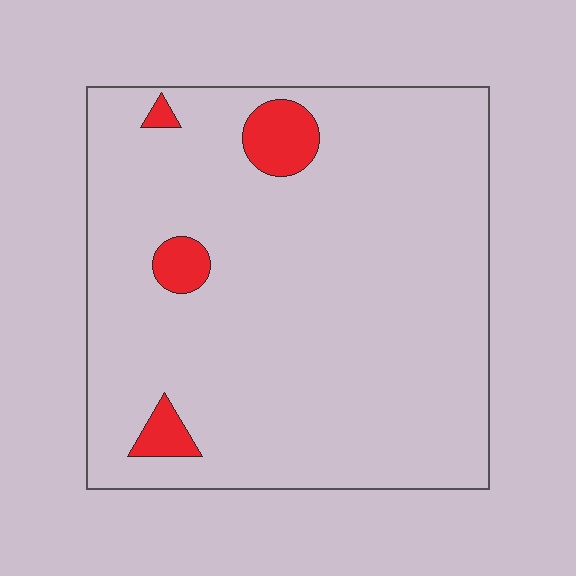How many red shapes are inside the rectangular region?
4.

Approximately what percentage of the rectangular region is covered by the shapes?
Approximately 5%.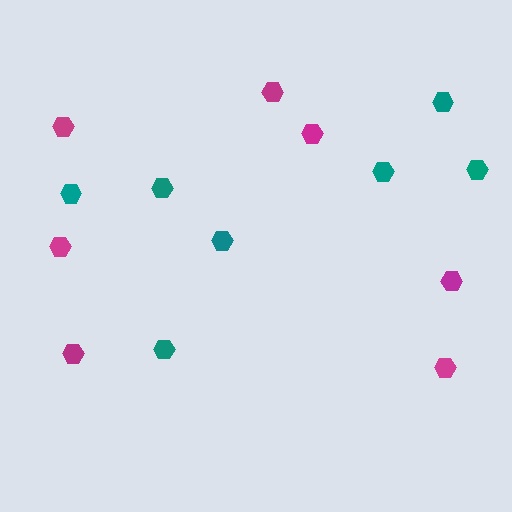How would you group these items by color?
There are 2 groups: one group of teal hexagons (7) and one group of magenta hexagons (7).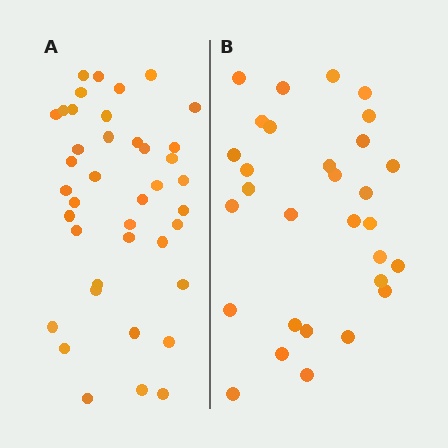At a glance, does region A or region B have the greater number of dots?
Region A (the left region) has more dots.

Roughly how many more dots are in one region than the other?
Region A has roughly 10 or so more dots than region B.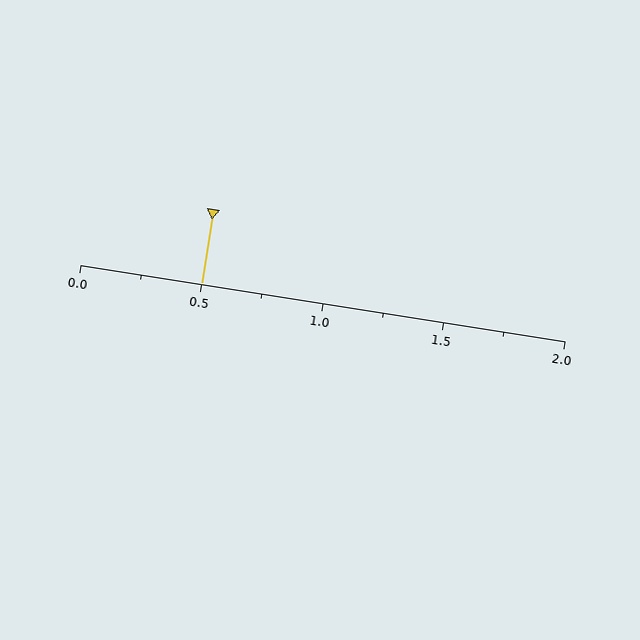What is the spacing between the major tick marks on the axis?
The major ticks are spaced 0.5 apart.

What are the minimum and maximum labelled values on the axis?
The axis runs from 0.0 to 2.0.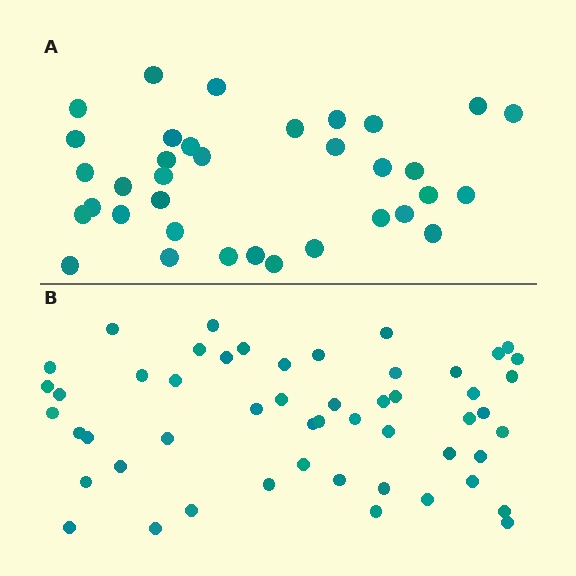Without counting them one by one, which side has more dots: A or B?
Region B (the bottom region) has more dots.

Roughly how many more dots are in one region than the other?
Region B has approximately 15 more dots than region A.